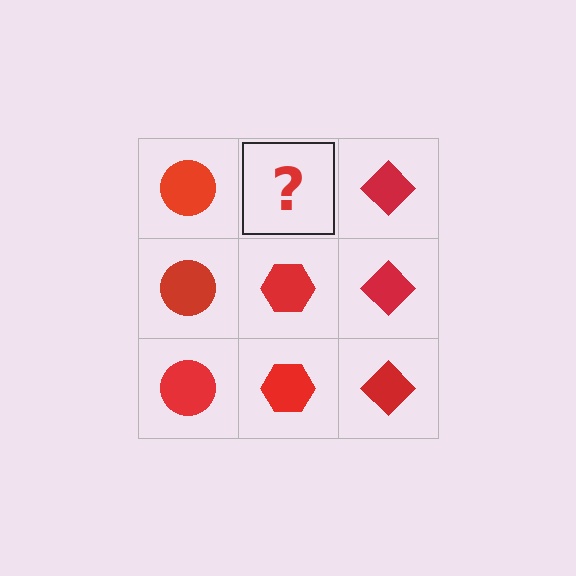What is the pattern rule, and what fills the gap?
The rule is that each column has a consistent shape. The gap should be filled with a red hexagon.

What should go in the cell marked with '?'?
The missing cell should contain a red hexagon.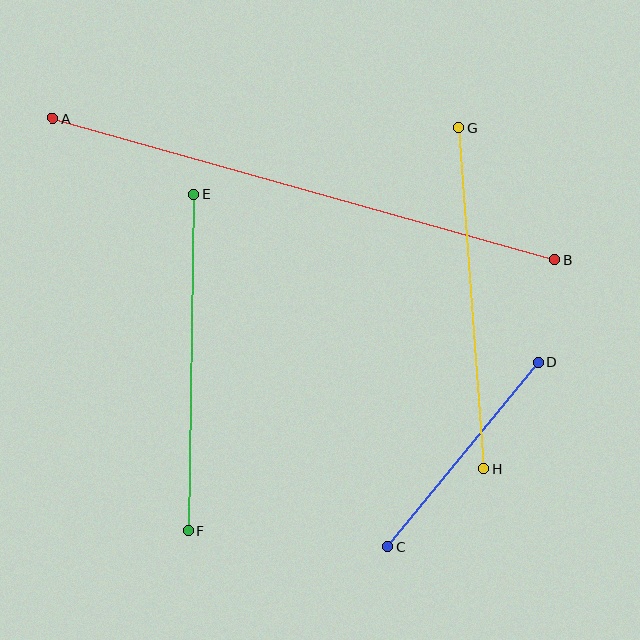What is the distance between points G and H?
The distance is approximately 342 pixels.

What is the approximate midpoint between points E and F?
The midpoint is at approximately (191, 362) pixels.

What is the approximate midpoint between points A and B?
The midpoint is at approximately (304, 189) pixels.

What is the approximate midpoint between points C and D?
The midpoint is at approximately (463, 455) pixels.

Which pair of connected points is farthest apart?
Points A and B are farthest apart.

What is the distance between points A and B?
The distance is approximately 521 pixels.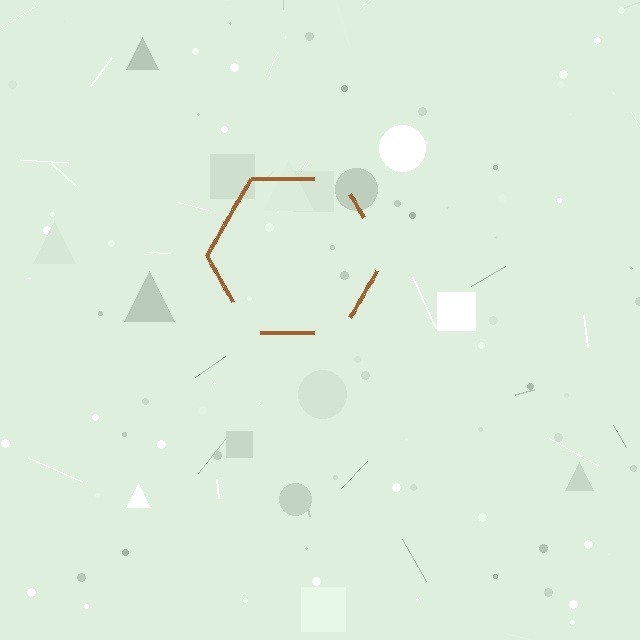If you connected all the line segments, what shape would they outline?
They would outline a hexagon.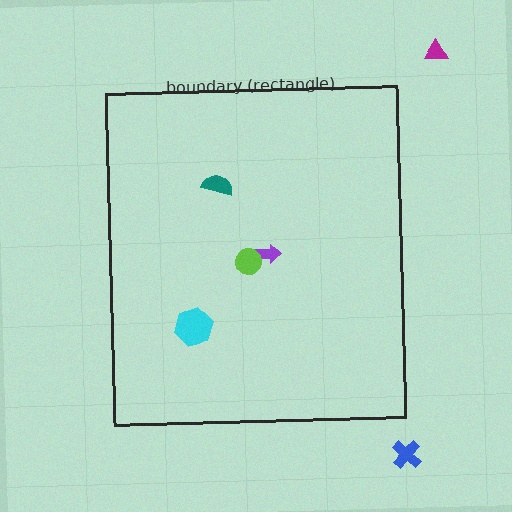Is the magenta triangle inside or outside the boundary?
Outside.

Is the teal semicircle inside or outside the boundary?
Inside.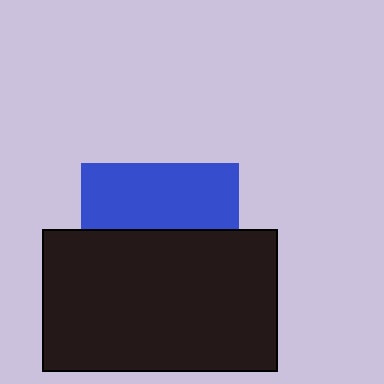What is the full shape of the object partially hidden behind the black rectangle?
The partially hidden object is a blue square.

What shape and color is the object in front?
The object in front is a black rectangle.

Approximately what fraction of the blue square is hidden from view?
Roughly 58% of the blue square is hidden behind the black rectangle.